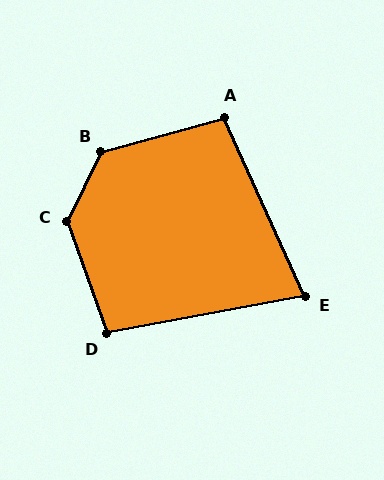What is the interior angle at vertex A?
Approximately 99 degrees (obtuse).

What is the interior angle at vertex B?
Approximately 132 degrees (obtuse).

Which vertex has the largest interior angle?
C, at approximately 134 degrees.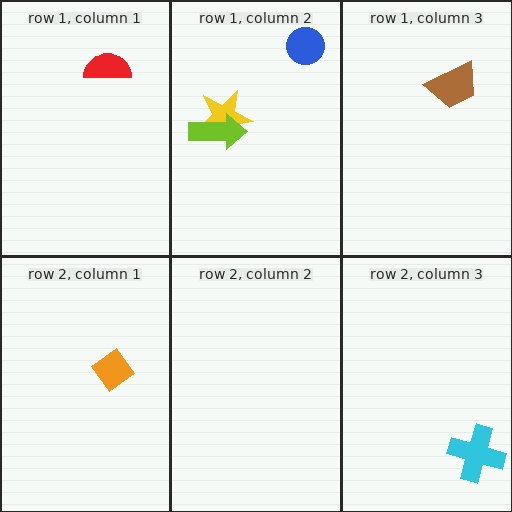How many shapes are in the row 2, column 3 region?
1.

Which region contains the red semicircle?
The row 1, column 1 region.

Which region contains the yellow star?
The row 1, column 2 region.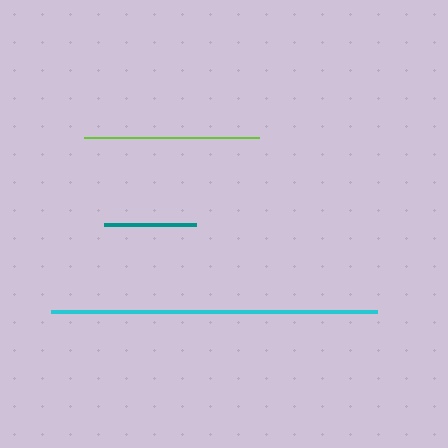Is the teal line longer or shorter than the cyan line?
The cyan line is longer than the teal line.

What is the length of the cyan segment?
The cyan segment is approximately 326 pixels long.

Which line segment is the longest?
The cyan line is the longest at approximately 326 pixels.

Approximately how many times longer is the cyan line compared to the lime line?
The cyan line is approximately 1.9 times the length of the lime line.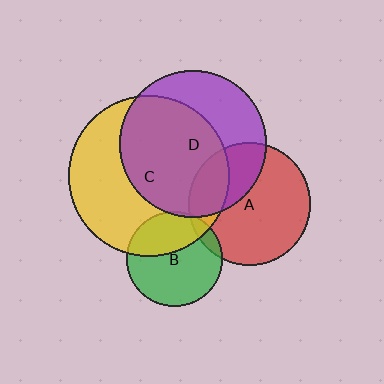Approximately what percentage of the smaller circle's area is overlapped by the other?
Approximately 20%.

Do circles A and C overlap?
Yes.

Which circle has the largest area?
Circle C (yellow).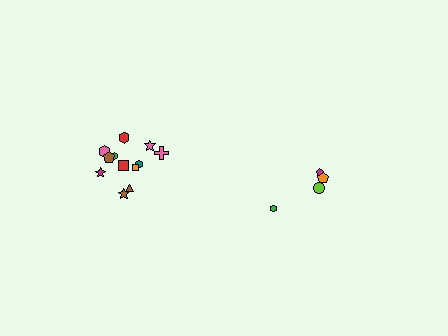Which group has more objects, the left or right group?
The left group.